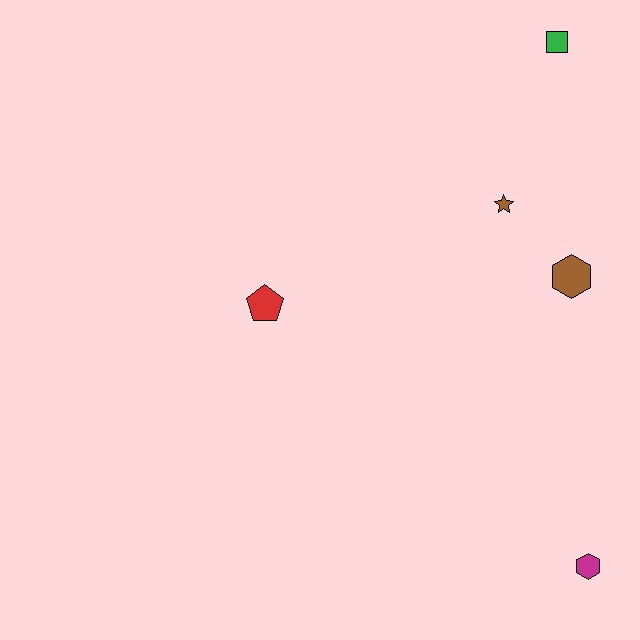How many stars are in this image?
There is 1 star.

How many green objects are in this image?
There is 1 green object.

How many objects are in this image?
There are 5 objects.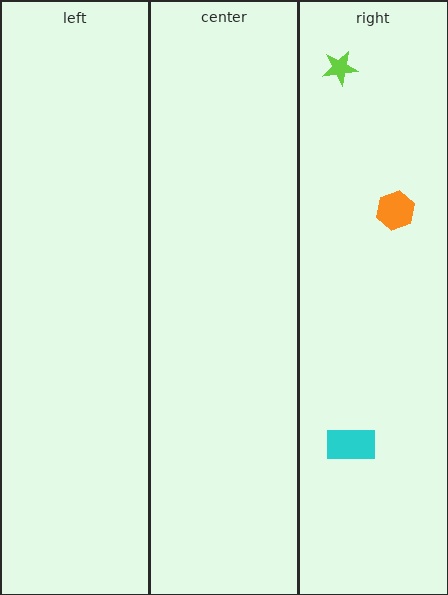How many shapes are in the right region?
3.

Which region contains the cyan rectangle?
The right region.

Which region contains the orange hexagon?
The right region.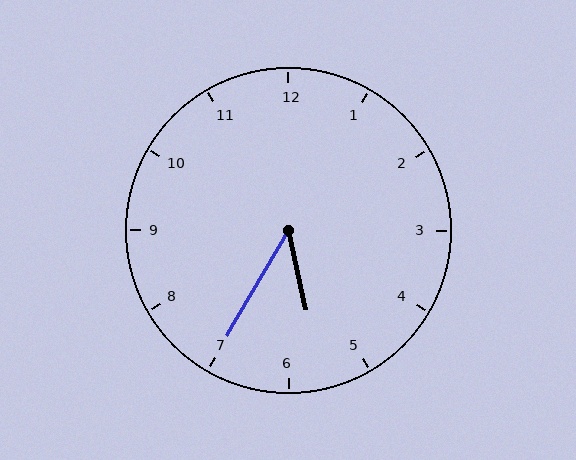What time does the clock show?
5:35.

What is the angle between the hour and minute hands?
Approximately 42 degrees.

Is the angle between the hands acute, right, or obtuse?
It is acute.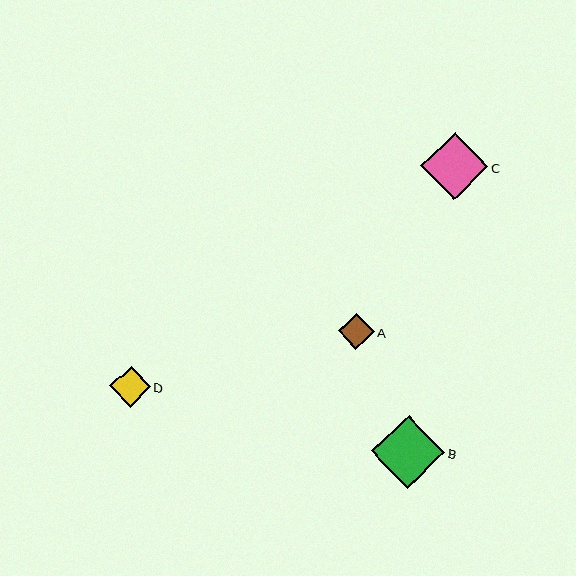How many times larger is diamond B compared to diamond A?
Diamond B is approximately 2.0 times the size of diamond A.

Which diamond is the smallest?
Diamond A is the smallest with a size of approximately 36 pixels.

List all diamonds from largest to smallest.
From largest to smallest: B, C, D, A.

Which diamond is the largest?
Diamond B is the largest with a size of approximately 73 pixels.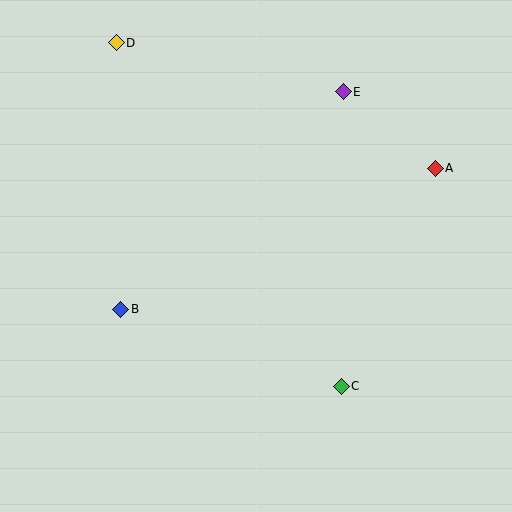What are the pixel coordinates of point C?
Point C is at (341, 386).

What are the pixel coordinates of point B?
Point B is at (121, 309).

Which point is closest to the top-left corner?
Point D is closest to the top-left corner.